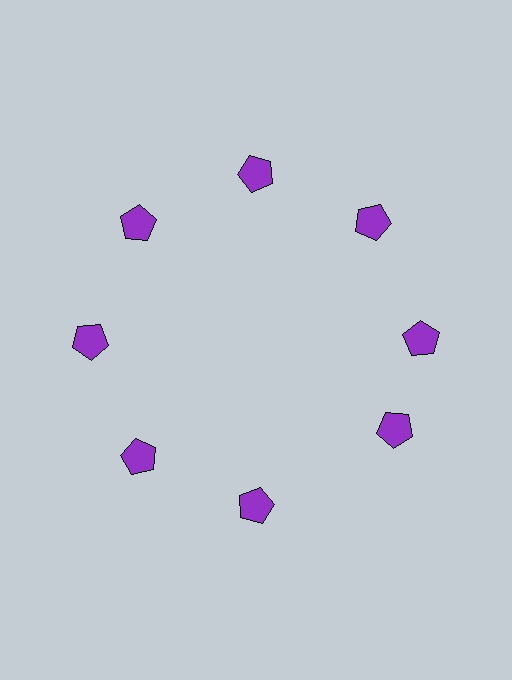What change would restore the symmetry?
The symmetry would be restored by rotating it back into even spacing with its neighbors so that all 8 pentagons sit at equal angles and equal distance from the center.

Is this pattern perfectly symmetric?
No. The 8 purple pentagons are arranged in a ring, but one element near the 4 o'clock position is rotated out of alignment along the ring, breaking the 8-fold rotational symmetry.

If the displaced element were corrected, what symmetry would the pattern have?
It would have 8-fold rotational symmetry — the pattern would map onto itself every 45 degrees.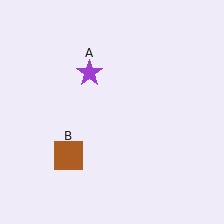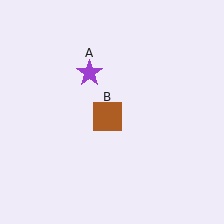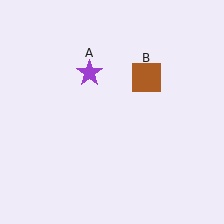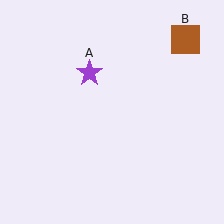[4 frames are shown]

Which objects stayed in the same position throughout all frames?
Purple star (object A) remained stationary.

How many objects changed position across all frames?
1 object changed position: brown square (object B).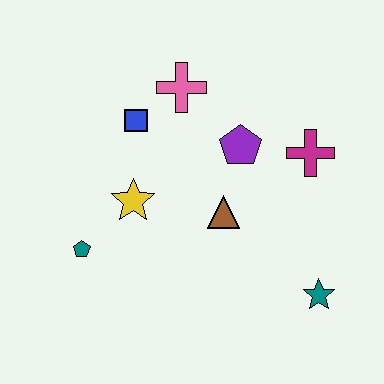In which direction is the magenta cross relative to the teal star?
The magenta cross is above the teal star.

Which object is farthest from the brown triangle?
The teal pentagon is farthest from the brown triangle.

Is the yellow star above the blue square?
No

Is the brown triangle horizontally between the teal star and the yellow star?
Yes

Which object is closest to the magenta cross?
The purple pentagon is closest to the magenta cross.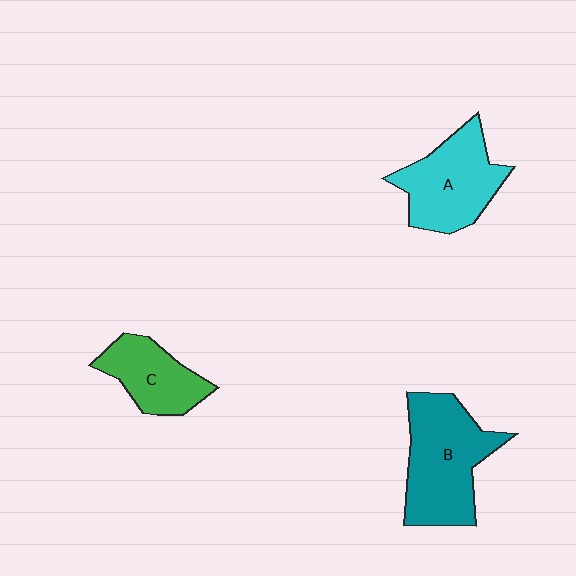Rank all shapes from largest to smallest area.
From largest to smallest: B (teal), A (cyan), C (green).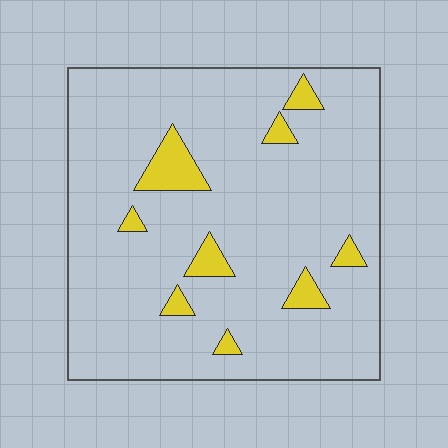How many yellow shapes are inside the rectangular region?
9.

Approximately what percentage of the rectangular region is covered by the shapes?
Approximately 10%.